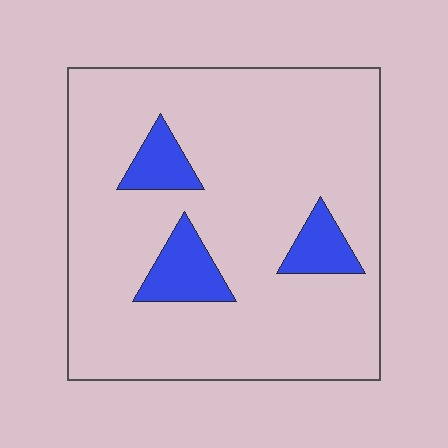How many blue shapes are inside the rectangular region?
3.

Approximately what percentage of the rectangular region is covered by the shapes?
Approximately 10%.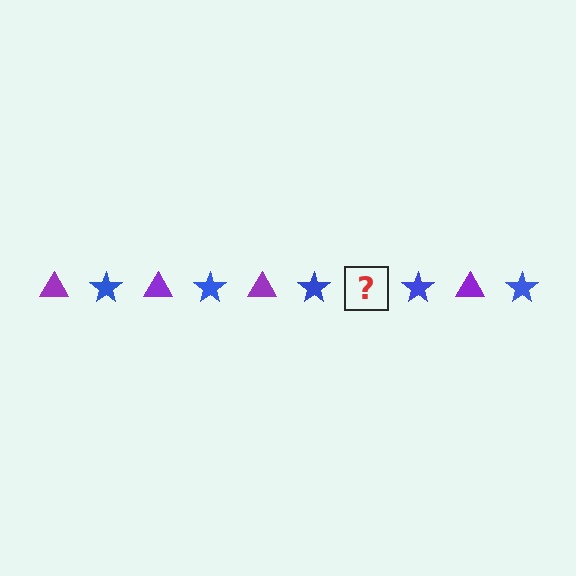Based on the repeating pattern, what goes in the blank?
The blank should be a purple triangle.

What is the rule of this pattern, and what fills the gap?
The rule is that the pattern alternates between purple triangle and blue star. The gap should be filled with a purple triangle.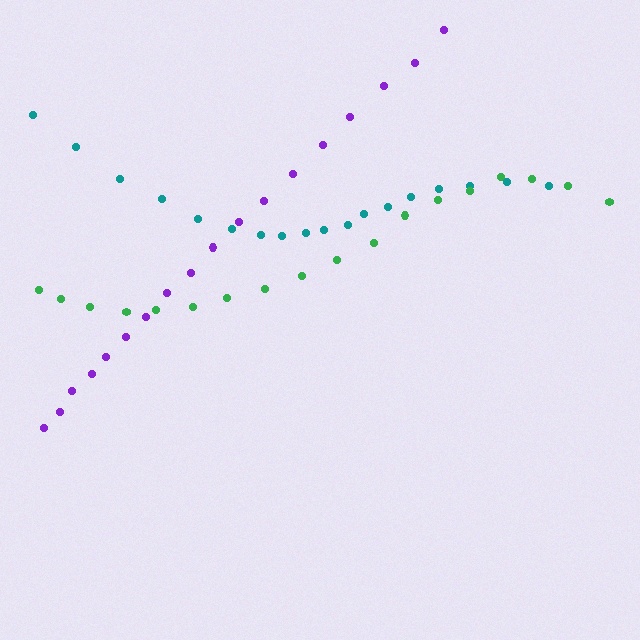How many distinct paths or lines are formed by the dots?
There are 3 distinct paths.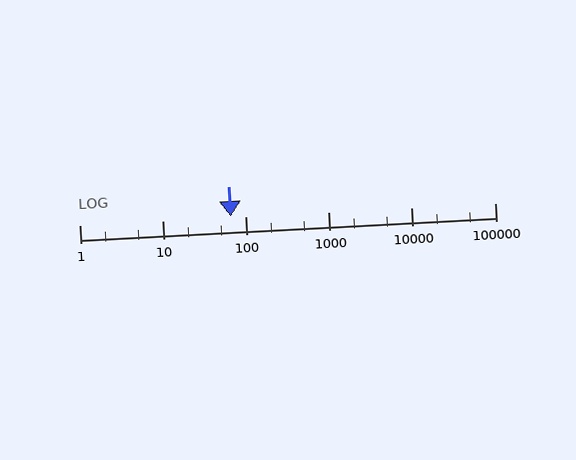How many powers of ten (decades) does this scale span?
The scale spans 5 decades, from 1 to 100000.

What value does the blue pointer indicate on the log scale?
The pointer indicates approximately 67.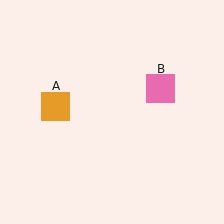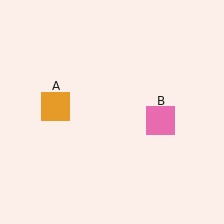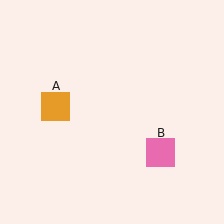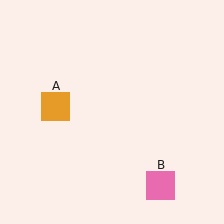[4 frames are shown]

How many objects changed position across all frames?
1 object changed position: pink square (object B).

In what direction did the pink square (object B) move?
The pink square (object B) moved down.